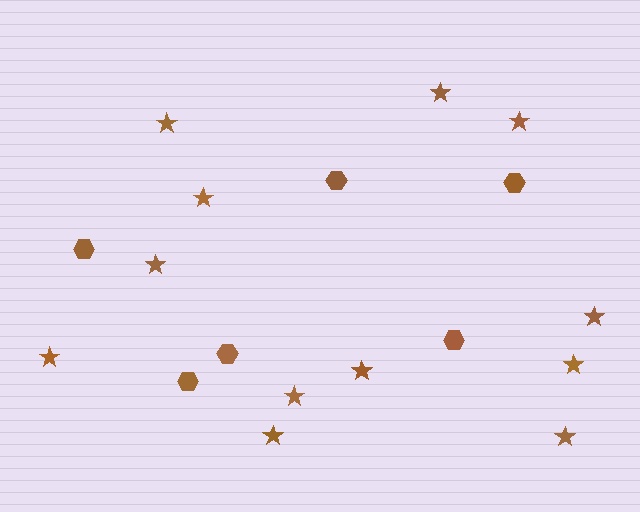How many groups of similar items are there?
There are 2 groups: one group of hexagons (6) and one group of stars (12).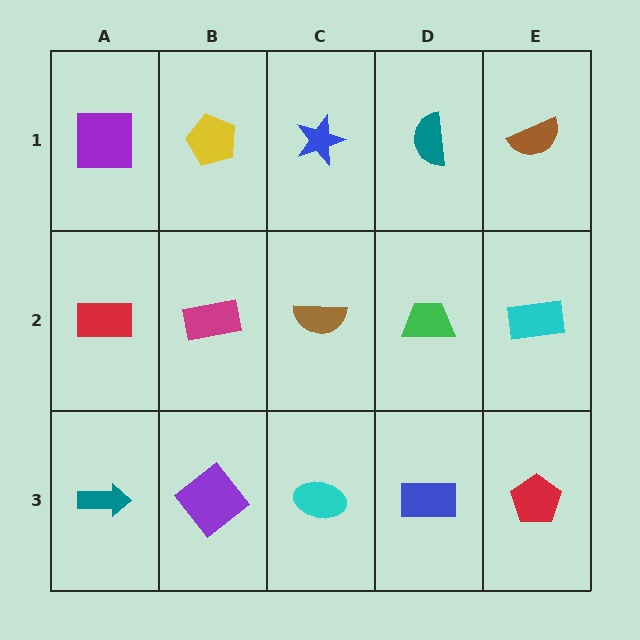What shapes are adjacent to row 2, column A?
A purple square (row 1, column A), a teal arrow (row 3, column A), a magenta rectangle (row 2, column B).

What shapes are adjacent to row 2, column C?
A blue star (row 1, column C), a cyan ellipse (row 3, column C), a magenta rectangle (row 2, column B), a green trapezoid (row 2, column D).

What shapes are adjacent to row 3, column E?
A cyan rectangle (row 2, column E), a blue rectangle (row 3, column D).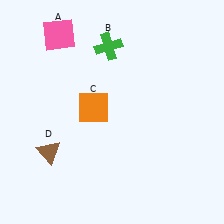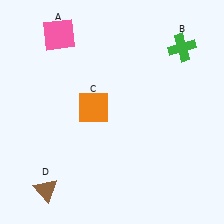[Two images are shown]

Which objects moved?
The objects that moved are: the green cross (B), the brown triangle (D).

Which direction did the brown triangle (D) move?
The brown triangle (D) moved down.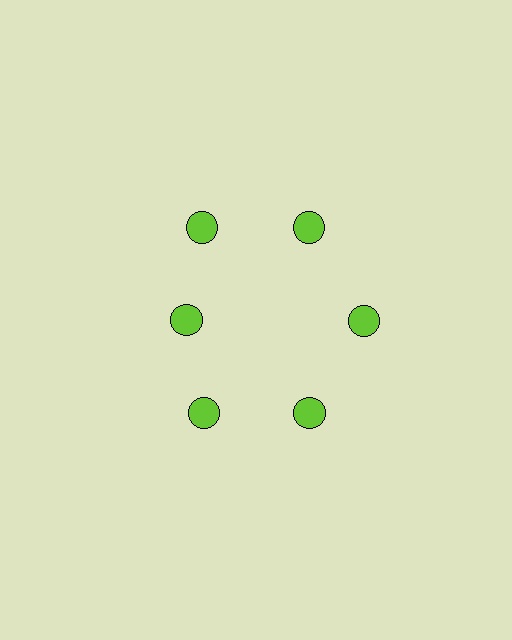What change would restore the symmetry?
The symmetry would be restored by moving it outward, back onto the ring so that all 6 circles sit at equal angles and equal distance from the center.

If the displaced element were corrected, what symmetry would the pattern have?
It would have 6-fold rotational symmetry — the pattern would map onto itself every 60 degrees.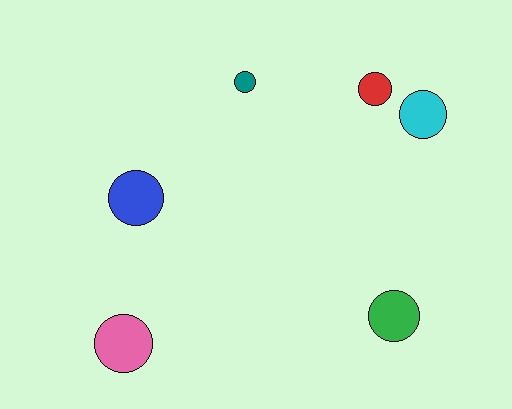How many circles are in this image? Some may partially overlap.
There are 6 circles.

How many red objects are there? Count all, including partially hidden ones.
There is 1 red object.